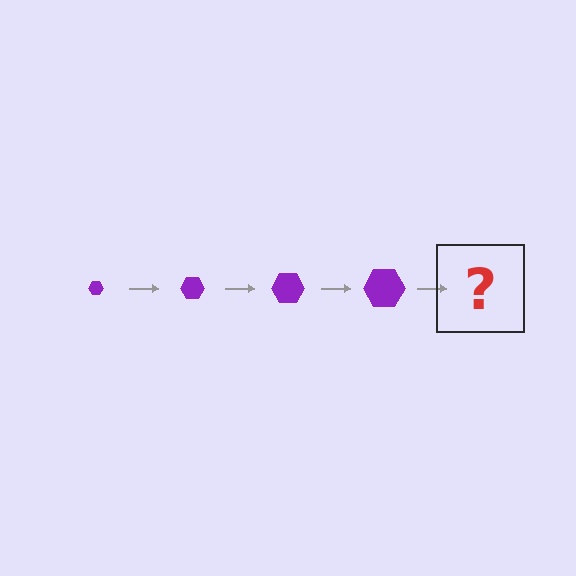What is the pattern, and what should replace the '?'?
The pattern is that the hexagon gets progressively larger each step. The '?' should be a purple hexagon, larger than the previous one.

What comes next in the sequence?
The next element should be a purple hexagon, larger than the previous one.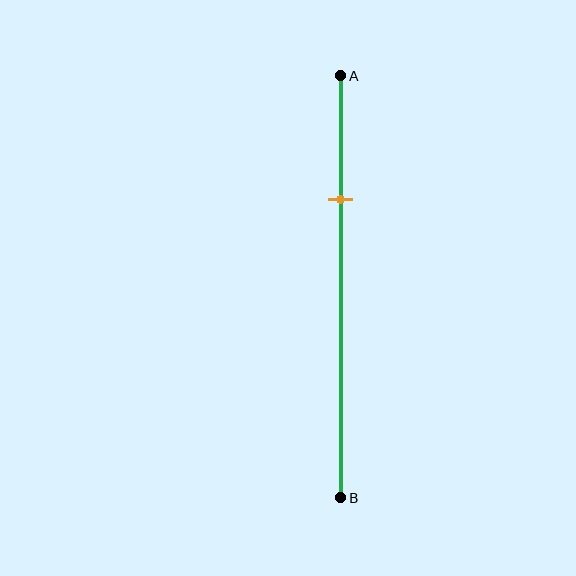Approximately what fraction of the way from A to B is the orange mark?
The orange mark is approximately 30% of the way from A to B.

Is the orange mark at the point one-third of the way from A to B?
No, the mark is at about 30% from A, not at the 33% one-third point.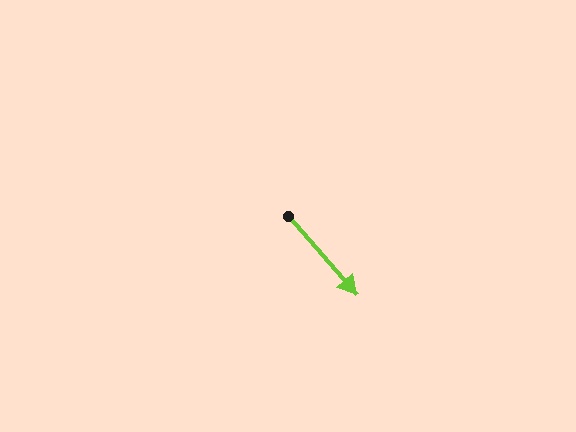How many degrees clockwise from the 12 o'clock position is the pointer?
Approximately 139 degrees.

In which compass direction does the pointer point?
Southeast.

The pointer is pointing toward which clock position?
Roughly 5 o'clock.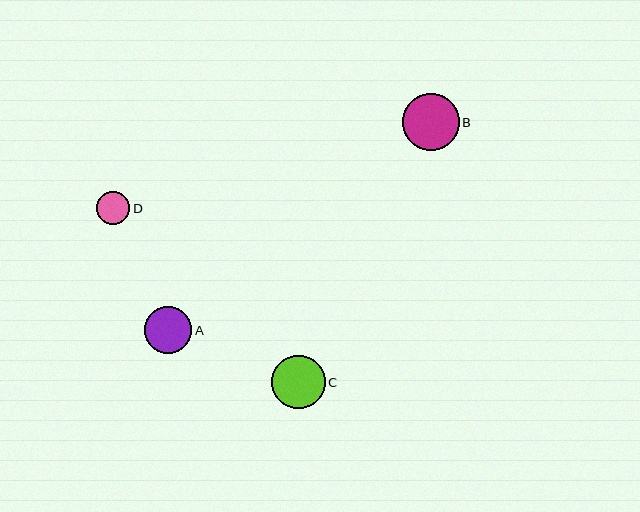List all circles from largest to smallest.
From largest to smallest: B, C, A, D.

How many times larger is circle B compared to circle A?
Circle B is approximately 1.2 times the size of circle A.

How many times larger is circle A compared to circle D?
Circle A is approximately 1.4 times the size of circle D.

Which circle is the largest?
Circle B is the largest with a size of approximately 57 pixels.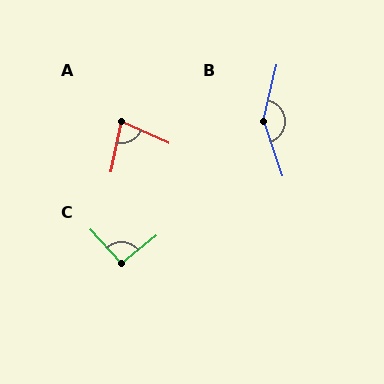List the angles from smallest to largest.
A (78°), C (94°), B (149°).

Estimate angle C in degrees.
Approximately 94 degrees.